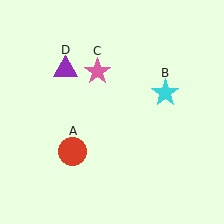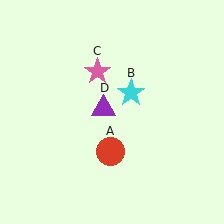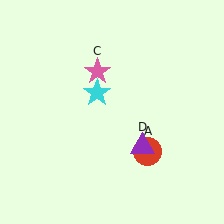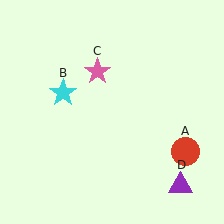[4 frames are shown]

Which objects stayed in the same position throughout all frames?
Pink star (object C) remained stationary.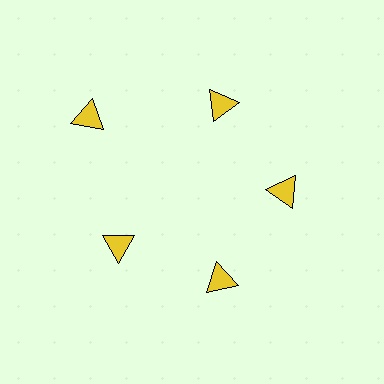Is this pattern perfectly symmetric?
No. The 5 yellow triangles are arranged in a ring, but one element near the 10 o'clock position is pushed outward from the center, breaking the 5-fold rotational symmetry.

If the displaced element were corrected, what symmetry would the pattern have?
It would have 5-fold rotational symmetry — the pattern would map onto itself every 72 degrees.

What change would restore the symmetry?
The symmetry would be restored by moving it inward, back onto the ring so that all 5 triangles sit at equal angles and equal distance from the center.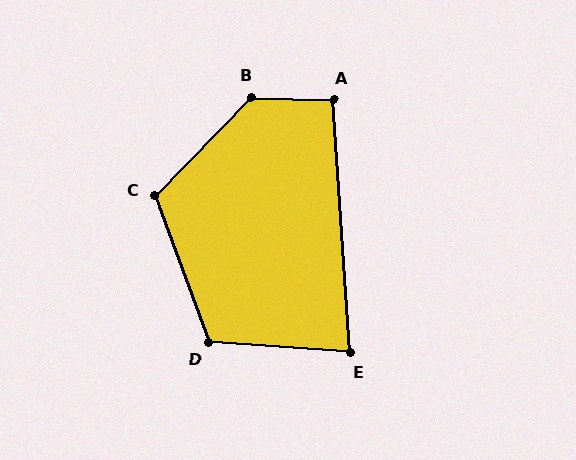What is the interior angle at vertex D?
Approximately 115 degrees (obtuse).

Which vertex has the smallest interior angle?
E, at approximately 82 degrees.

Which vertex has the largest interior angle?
B, at approximately 132 degrees.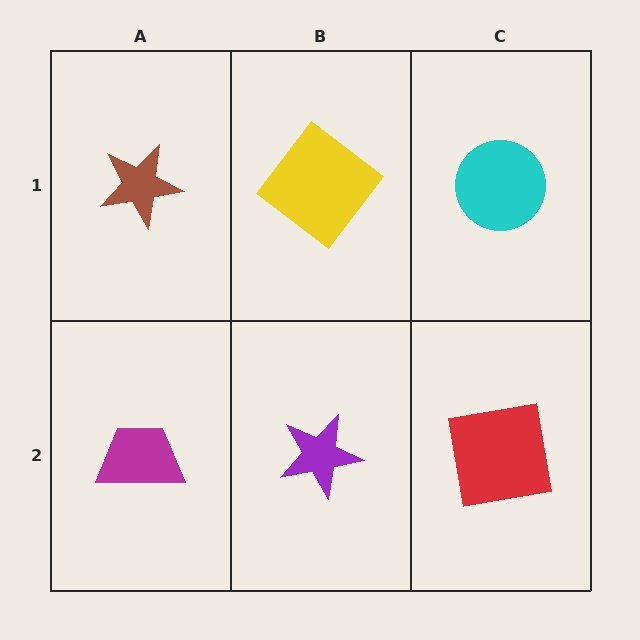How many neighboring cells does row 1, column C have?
2.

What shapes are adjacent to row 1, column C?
A red square (row 2, column C), a yellow diamond (row 1, column B).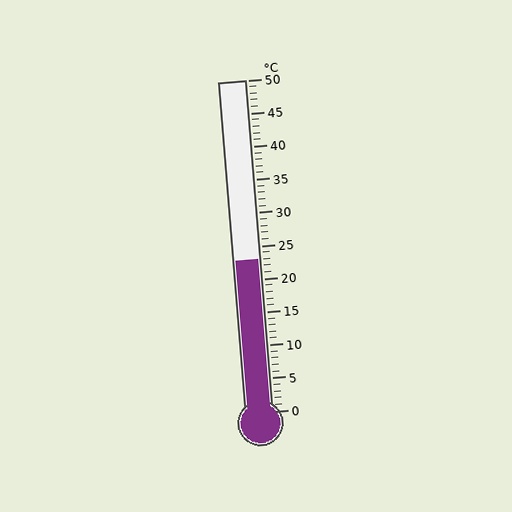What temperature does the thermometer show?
The thermometer shows approximately 23°C.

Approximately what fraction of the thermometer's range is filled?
The thermometer is filled to approximately 45% of its range.